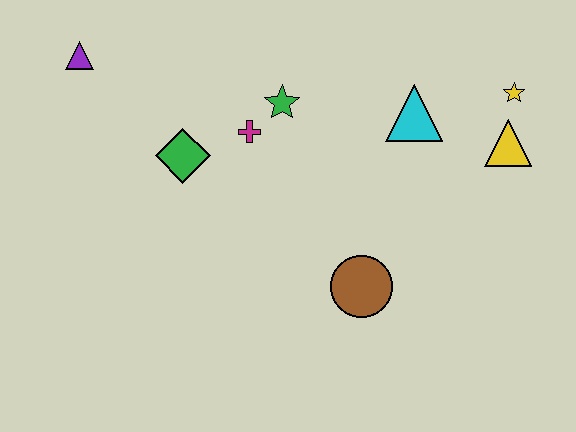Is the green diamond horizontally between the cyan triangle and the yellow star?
No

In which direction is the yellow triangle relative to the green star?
The yellow triangle is to the right of the green star.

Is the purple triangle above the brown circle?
Yes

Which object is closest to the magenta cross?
The green star is closest to the magenta cross.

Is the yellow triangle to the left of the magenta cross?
No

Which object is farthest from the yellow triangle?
The purple triangle is farthest from the yellow triangle.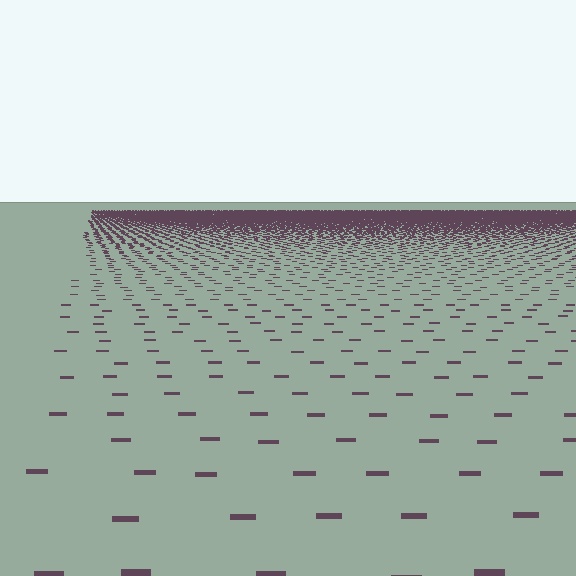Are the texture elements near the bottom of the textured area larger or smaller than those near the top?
Larger. Near the bottom, elements are closer to the viewer and appear at a bigger on-screen size.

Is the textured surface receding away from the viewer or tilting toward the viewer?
The surface is receding away from the viewer. Texture elements get smaller and denser toward the top.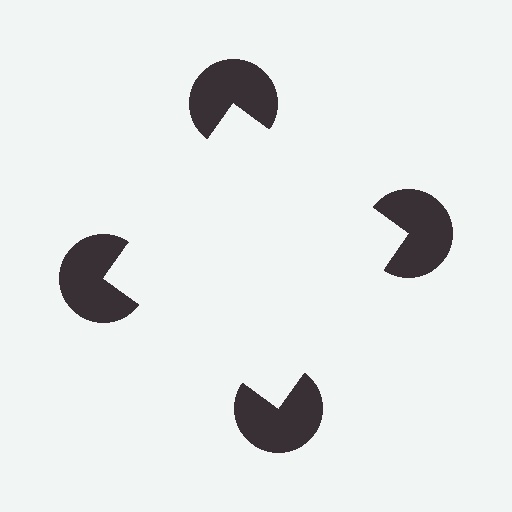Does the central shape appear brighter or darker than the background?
It typically appears slightly brighter than the background, even though no actual brightness change is drawn.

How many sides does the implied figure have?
4 sides.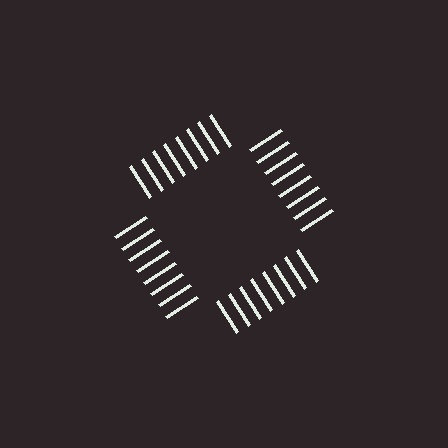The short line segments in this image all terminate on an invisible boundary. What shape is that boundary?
An illusory square — the line segments terminate on its edges but no continuous stroke is drawn.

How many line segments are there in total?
32 — 8 along each of the 4 edges.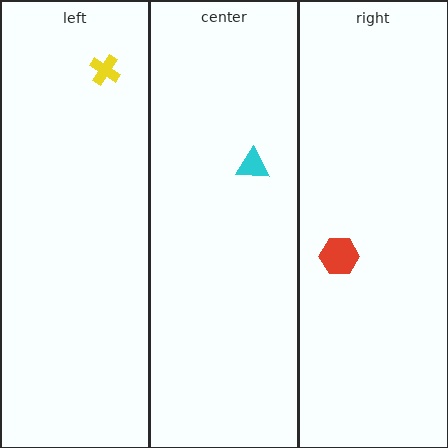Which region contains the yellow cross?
The left region.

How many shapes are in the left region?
1.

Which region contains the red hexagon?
The right region.